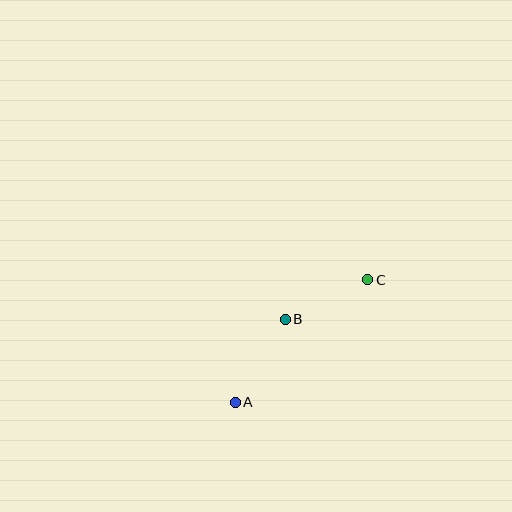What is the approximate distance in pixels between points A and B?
The distance between A and B is approximately 97 pixels.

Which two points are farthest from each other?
Points A and C are farthest from each other.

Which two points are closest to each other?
Points B and C are closest to each other.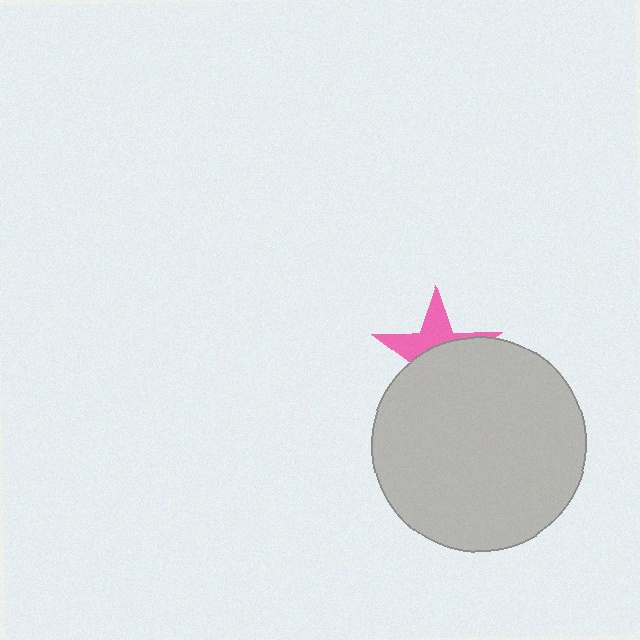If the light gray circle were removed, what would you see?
You would see the complete pink star.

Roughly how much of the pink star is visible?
A small part of it is visible (roughly 40%).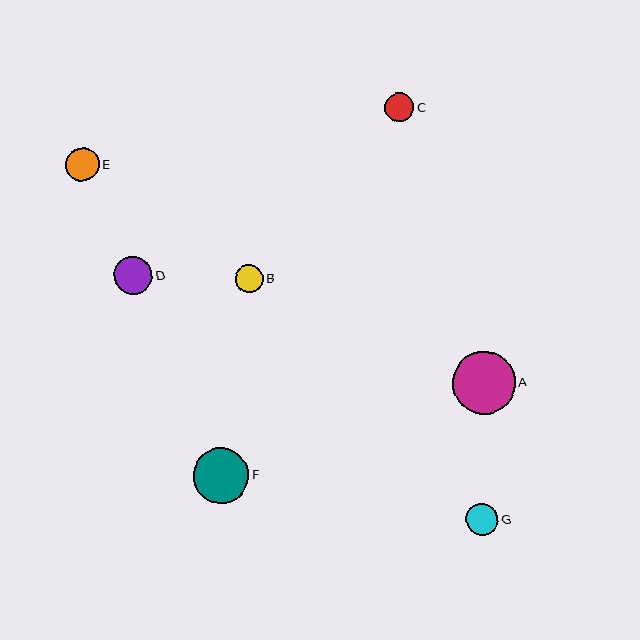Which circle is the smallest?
Circle B is the smallest with a size of approximately 28 pixels.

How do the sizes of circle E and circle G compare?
Circle E and circle G are approximately the same size.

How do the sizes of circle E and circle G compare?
Circle E and circle G are approximately the same size.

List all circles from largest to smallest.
From largest to smallest: A, F, D, E, G, C, B.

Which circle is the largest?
Circle A is the largest with a size of approximately 63 pixels.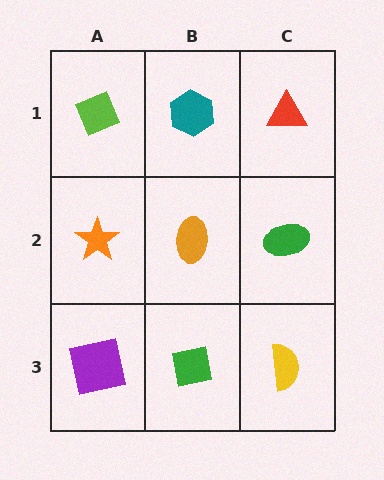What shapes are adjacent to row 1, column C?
A green ellipse (row 2, column C), a teal hexagon (row 1, column B).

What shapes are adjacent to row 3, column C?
A green ellipse (row 2, column C), a green square (row 3, column B).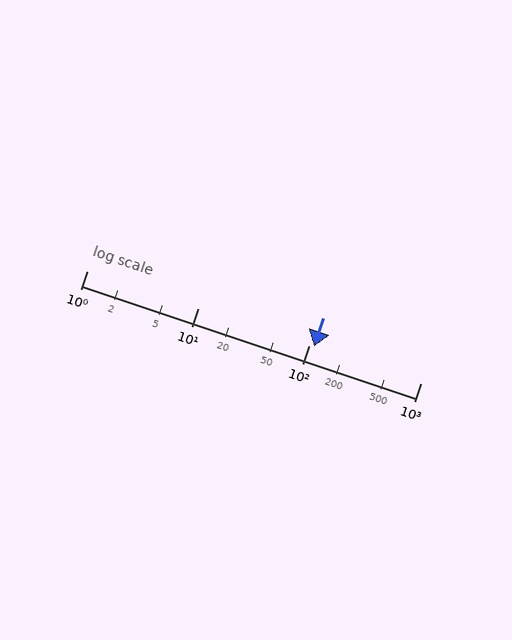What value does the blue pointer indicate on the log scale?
The pointer indicates approximately 110.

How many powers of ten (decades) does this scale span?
The scale spans 3 decades, from 1 to 1000.